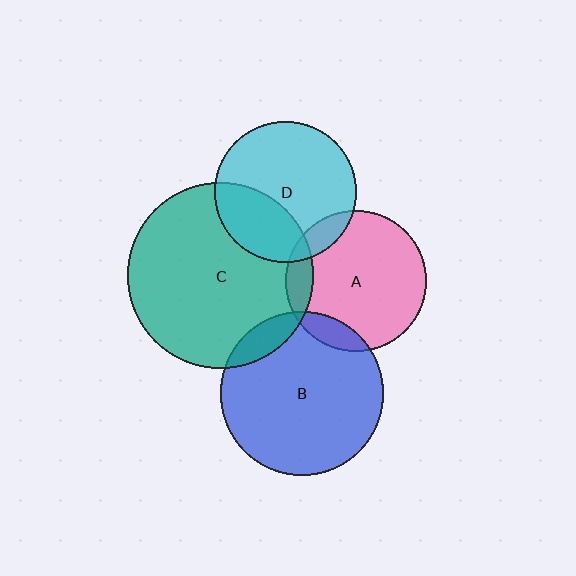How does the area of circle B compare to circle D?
Approximately 1.3 times.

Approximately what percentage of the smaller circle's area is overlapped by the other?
Approximately 30%.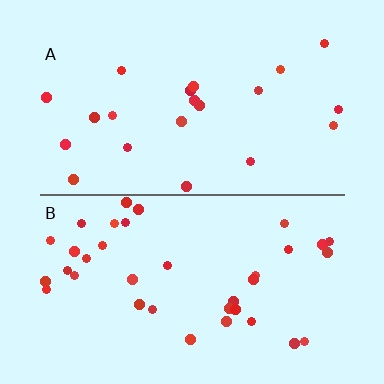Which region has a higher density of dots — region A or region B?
B (the bottom).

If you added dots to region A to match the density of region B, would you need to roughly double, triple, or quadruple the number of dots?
Approximately double.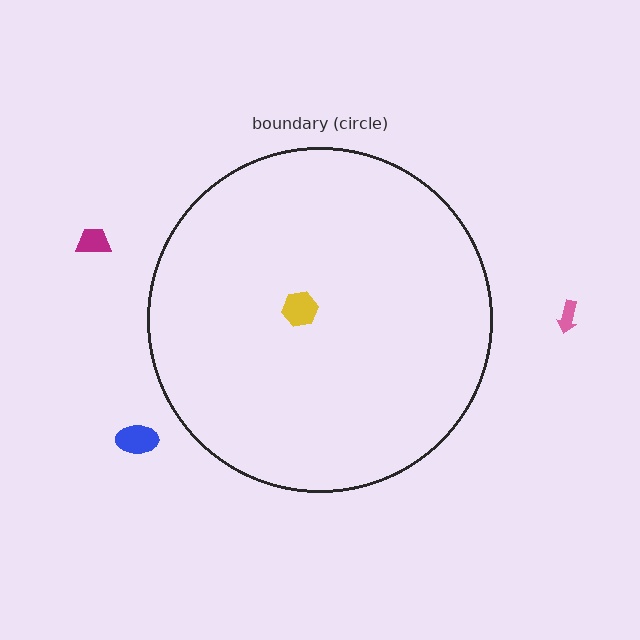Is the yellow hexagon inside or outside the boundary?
Inside.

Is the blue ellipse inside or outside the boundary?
Outside.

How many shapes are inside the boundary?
1 inside, 3 outside.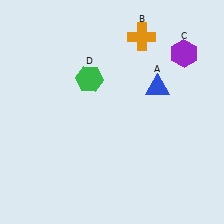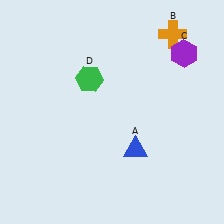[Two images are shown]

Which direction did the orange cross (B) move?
The orange cross (B) moved right.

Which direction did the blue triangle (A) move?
The blue triangle (A) moved down.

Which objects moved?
The objects that moved are: the blue triangle (A), the orange cross (B).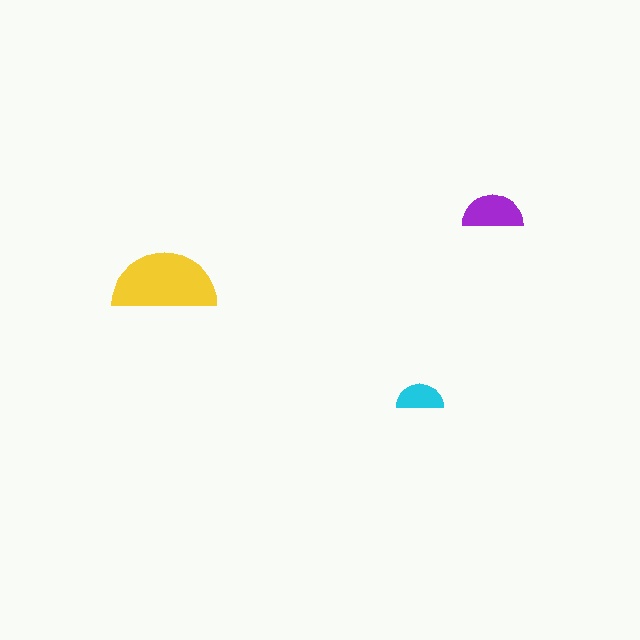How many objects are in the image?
There are 3 objects in the image.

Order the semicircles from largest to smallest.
the yellow one, the purple one, the cyan one.